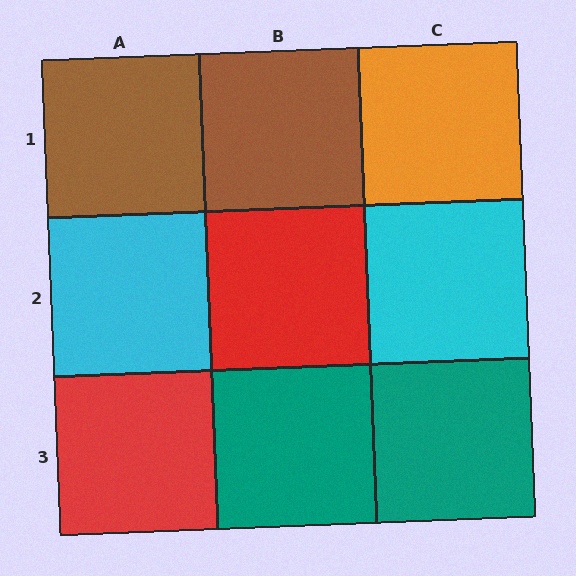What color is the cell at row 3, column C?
Teal.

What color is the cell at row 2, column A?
Cyan.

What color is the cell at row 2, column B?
Red.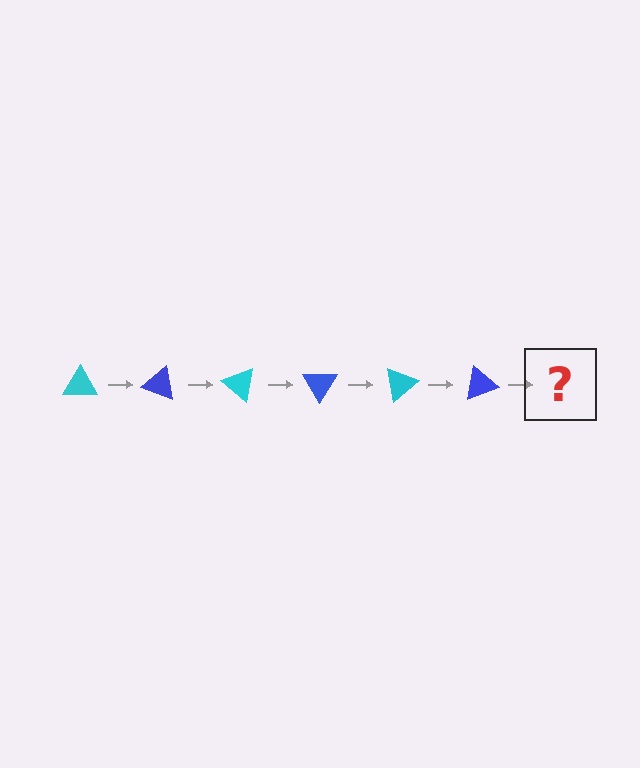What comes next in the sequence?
The next element should be a cyan triangle, rotated 120 degrees from the start.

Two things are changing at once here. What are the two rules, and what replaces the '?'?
The two rules are that it rotates 20 degrees each step and the color cycles through cyan and blue. The '?' should be a cyan triangle, rotated 120 degrees from the start.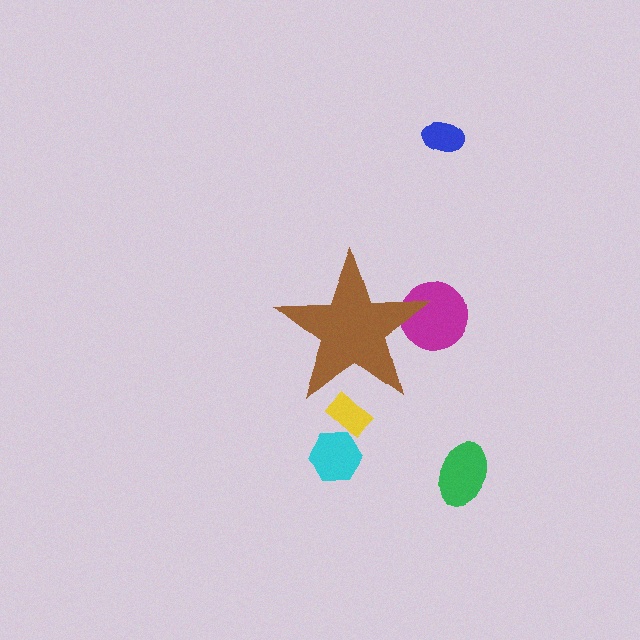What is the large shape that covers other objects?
A brown star.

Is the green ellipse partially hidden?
No, the green ellipse is fully visible.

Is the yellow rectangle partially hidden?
Yes, the yellow rectangle is partially hidden behind the brown star.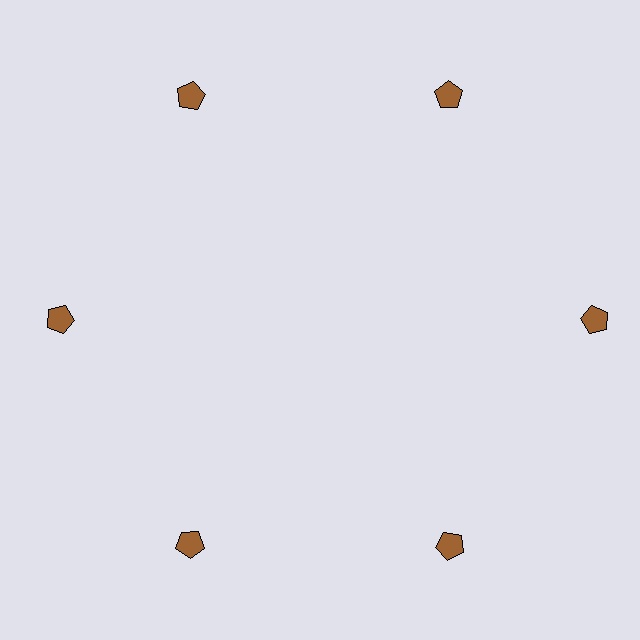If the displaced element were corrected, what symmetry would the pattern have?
It would have 6-fold rotational symmetry — the pattern would map onto itself every 60 degrees.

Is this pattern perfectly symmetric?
No. The 6 brown pentagons are arranged in a ring, but one element near the 3 o'clock position is pushed outward from the center, breaking the 6-fold rotational symmetry.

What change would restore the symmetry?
The symmetry would be restored by moving it inward, back onto the ring so that all 6 pentagons sit at equal angles and equal distance from the center.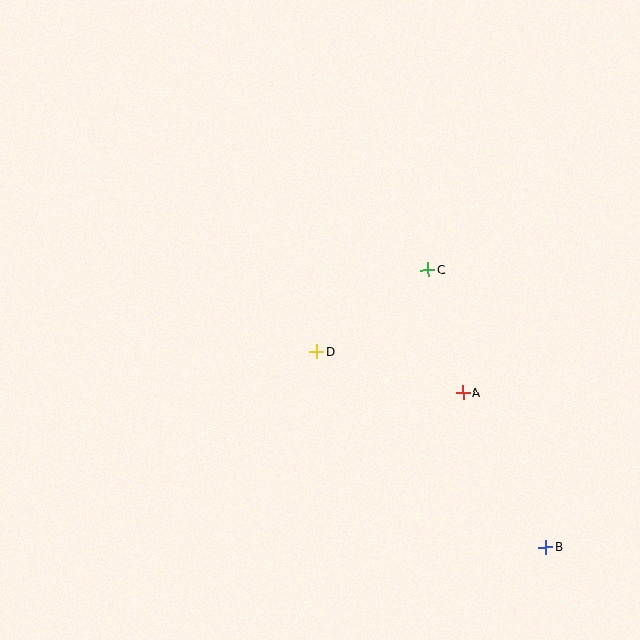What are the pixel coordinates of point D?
Point D is at (317, 352).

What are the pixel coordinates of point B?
Point B is at (546, 547).